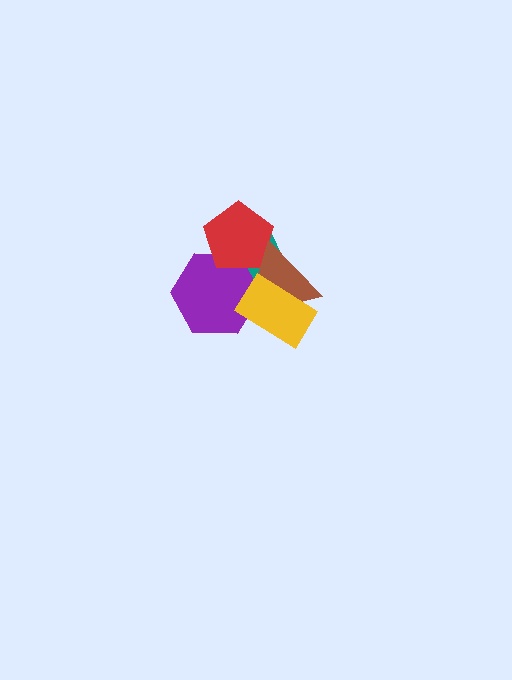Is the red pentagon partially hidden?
Yes, it is partially covered by another shape.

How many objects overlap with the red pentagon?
3 objects overlap with the red pentagon.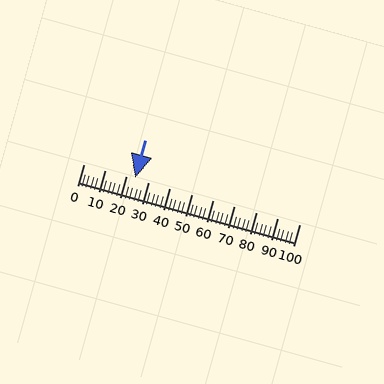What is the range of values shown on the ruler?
The ruler shows values from 0 to 100.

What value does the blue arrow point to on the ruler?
The blue arrow points to approximately 24.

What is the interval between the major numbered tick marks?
The major tick marks are spaced 10 units apart.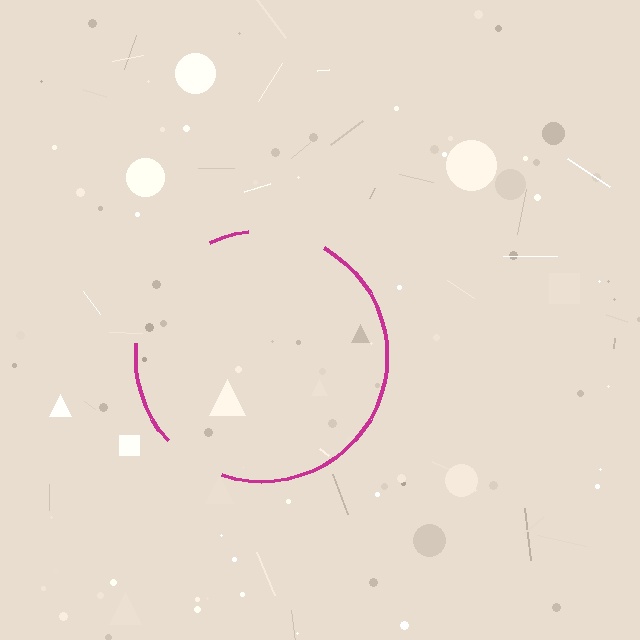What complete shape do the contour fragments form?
The contour fragments form a circle.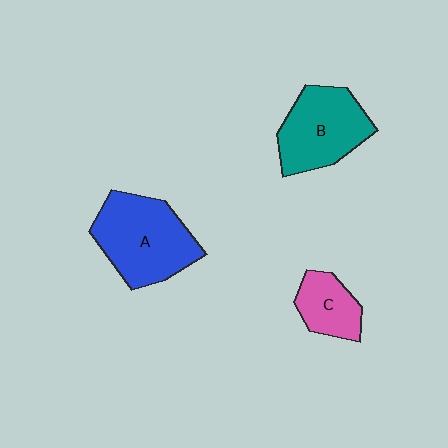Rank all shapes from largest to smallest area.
From largest to smallest: A (blue), B (teal), C (pink).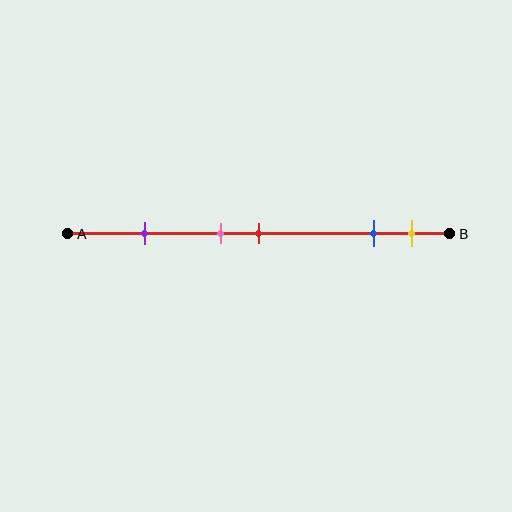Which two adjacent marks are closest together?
The pink and red marks are the closest adjacent pair.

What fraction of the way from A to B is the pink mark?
The pink mark is approximately 40% (0.4) of the way from A to B.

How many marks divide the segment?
There are 5 marks dividing the segment.